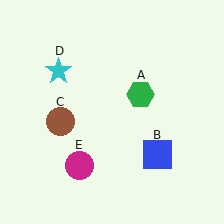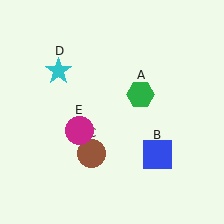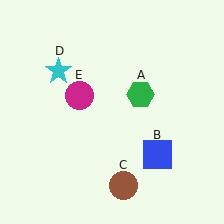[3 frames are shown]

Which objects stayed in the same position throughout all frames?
Green hexagon (object A) and blue square (object B) and cyan star (object D) remained stationary.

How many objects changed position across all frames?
2 objects changed position: brown circle (object C), magenta circle (object E).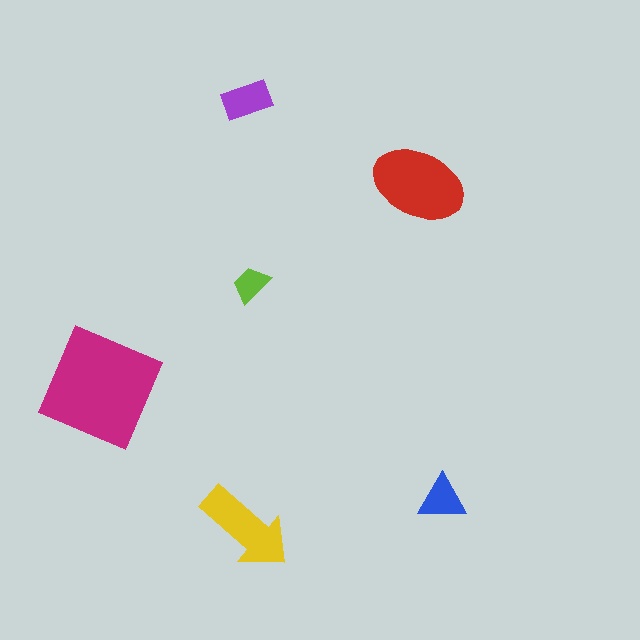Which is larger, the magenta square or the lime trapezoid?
The magenta square.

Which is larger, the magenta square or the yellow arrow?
The magenta square.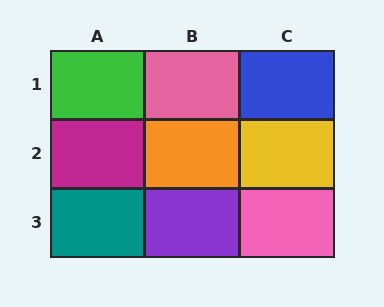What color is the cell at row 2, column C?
Yellow.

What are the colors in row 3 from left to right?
Teal, purple, pink.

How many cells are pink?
2 cells are pink.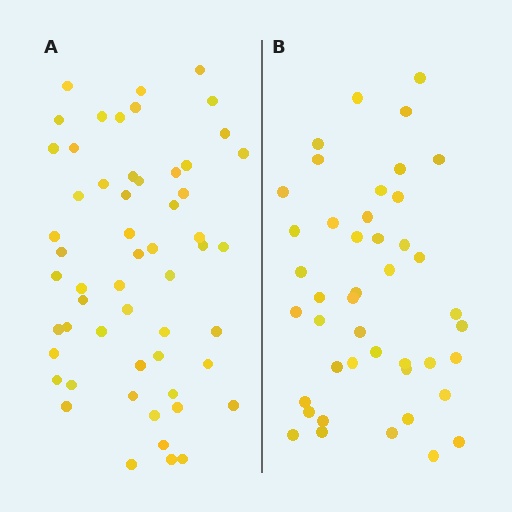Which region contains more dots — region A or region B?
Region A (the left region) has more dots.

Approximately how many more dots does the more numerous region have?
Region A has roughly 12 or so more dots than region B.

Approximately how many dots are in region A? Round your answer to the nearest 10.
About 60 dots. (The exact count is 56, which rounds to 60.)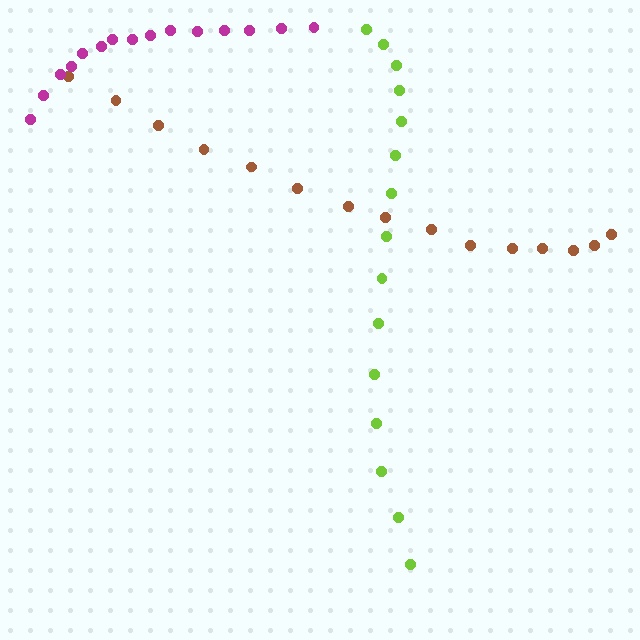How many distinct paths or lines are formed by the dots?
There are 3 distinct paths.